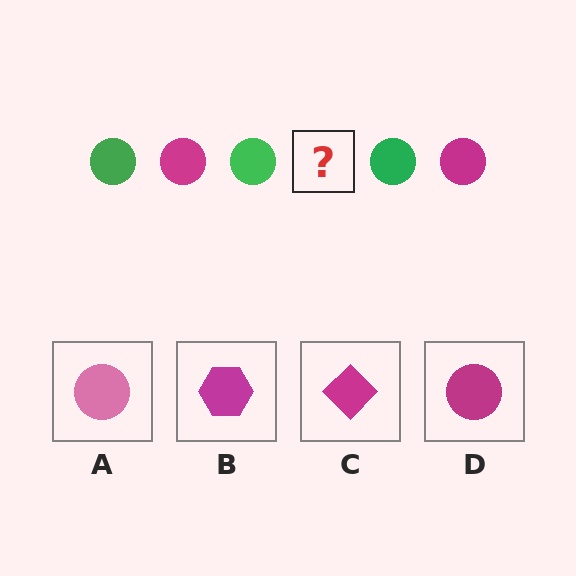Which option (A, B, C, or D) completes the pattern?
D.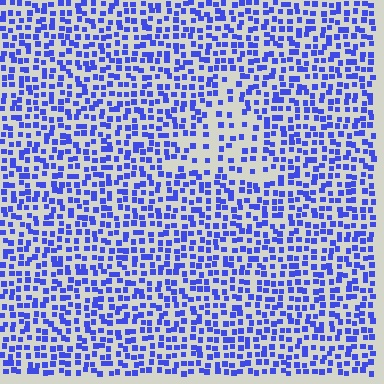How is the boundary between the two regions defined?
The boundary is defined by a change in element density (approximately 2.1x ratio). All elements are the same color, size, and shape.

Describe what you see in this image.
The image contains small blue elements arranged at two different densities. A triangle-shaped region is visible where the elements are less densely packed than the surrounding area.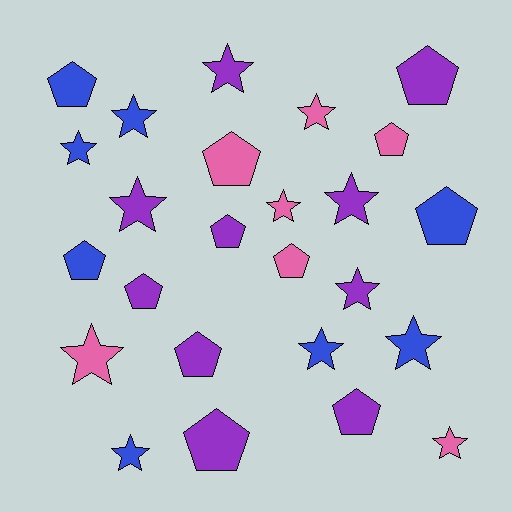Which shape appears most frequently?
Star, with 13 objects.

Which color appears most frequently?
Purple, with 10 objects.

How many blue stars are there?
There are 5 blue stars.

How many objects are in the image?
There are 25 objects.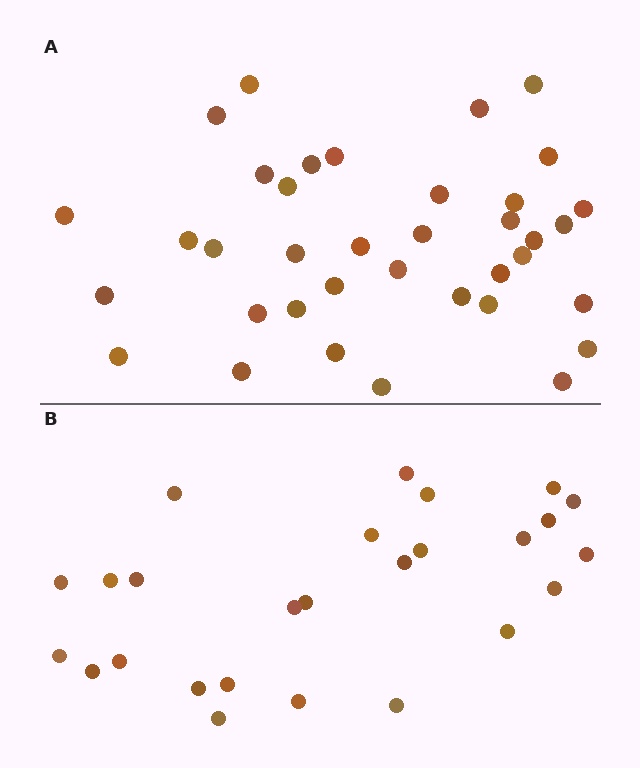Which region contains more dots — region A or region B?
Region A (the top region) has more dots.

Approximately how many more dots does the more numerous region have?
Region A has roughly 12 or so more dots than region B.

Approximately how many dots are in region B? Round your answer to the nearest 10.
About 30 dots. (The exact count is 26, which rounds to 30.)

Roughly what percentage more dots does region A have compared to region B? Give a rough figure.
About 40% more.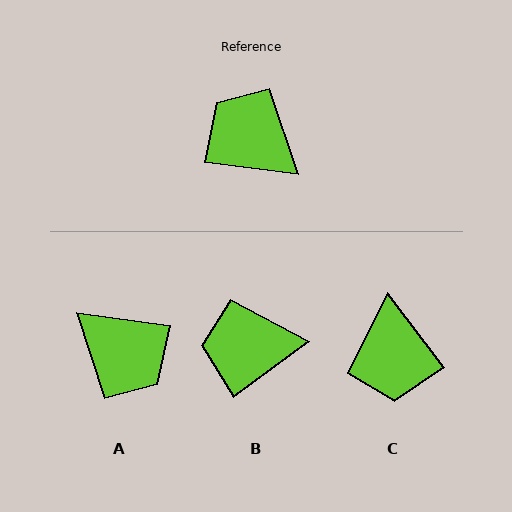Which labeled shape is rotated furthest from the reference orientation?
A, about 179 degrees away.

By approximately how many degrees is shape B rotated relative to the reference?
Approximately 43 degrees counter-clockwise.